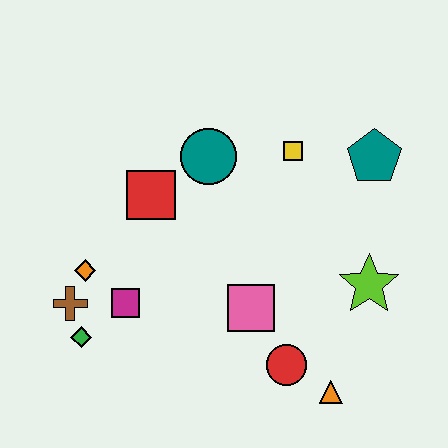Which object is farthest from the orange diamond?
The teal pentagon is farthest from the orange diamond.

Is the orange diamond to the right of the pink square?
No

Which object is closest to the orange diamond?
The brown cross is closest to the orange diamond.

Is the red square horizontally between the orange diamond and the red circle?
Yes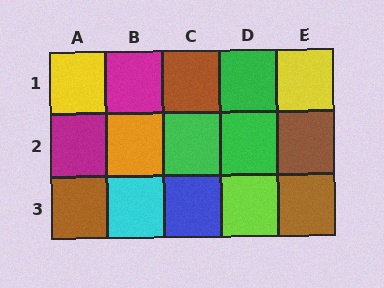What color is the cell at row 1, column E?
Yellow.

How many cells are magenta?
2 cells are magenta.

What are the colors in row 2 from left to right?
Magenta, orange, green, green, brown.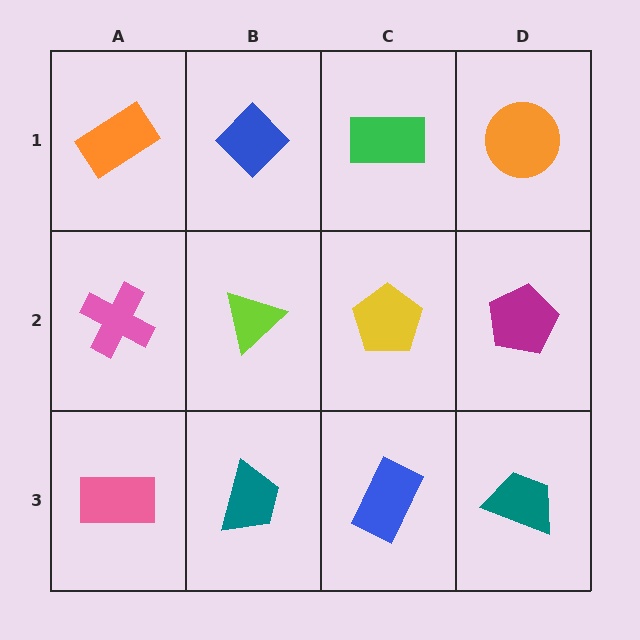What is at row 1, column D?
An orange circle.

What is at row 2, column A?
A pink cross.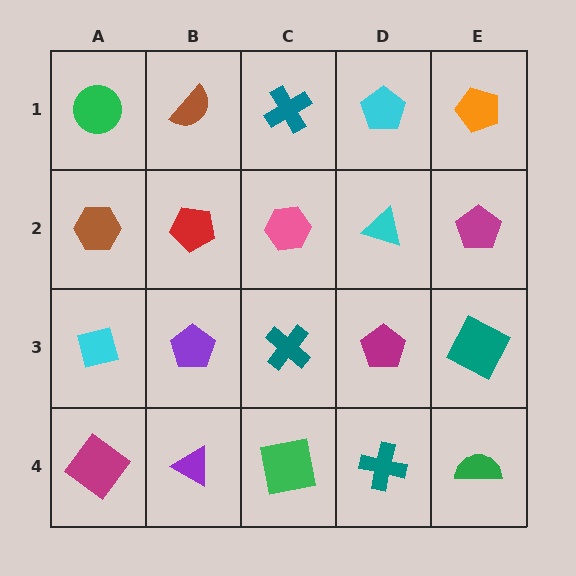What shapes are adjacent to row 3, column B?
A red pentagon (row 2, column B), a purple triangle (row 4, column B), a cyan square (row 3, column A), a teal cross (row 3, column C).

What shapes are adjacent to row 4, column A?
A cyan square (row 3, column A), a purple triangle (row 4, column B).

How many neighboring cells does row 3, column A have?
3.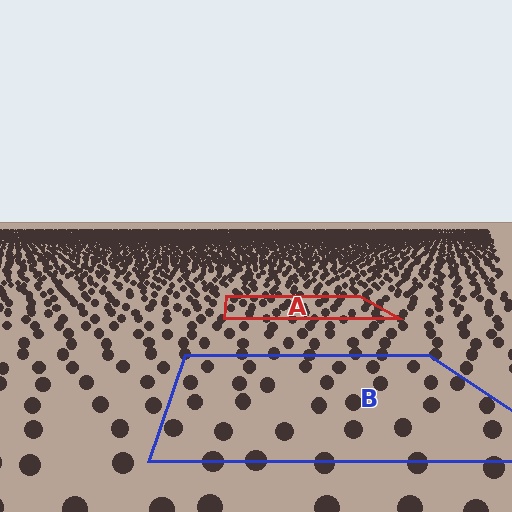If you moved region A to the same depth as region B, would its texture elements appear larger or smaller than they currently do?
They would appear larger. At a closer depth, the same texture elements are projected at a bigger on-screen size.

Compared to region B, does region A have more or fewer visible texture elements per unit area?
Region A has more texture elements per unit area — they are packed more densely because it is farther away.